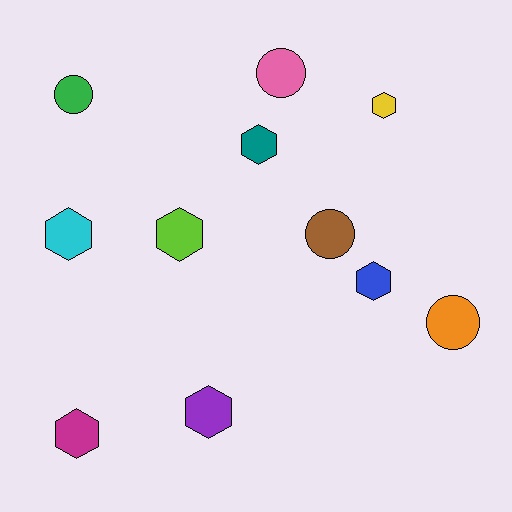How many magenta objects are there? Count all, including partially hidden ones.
There is 1 magenta object.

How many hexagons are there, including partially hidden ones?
There are 7 hexagons.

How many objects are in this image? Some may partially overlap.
There are 11 objects.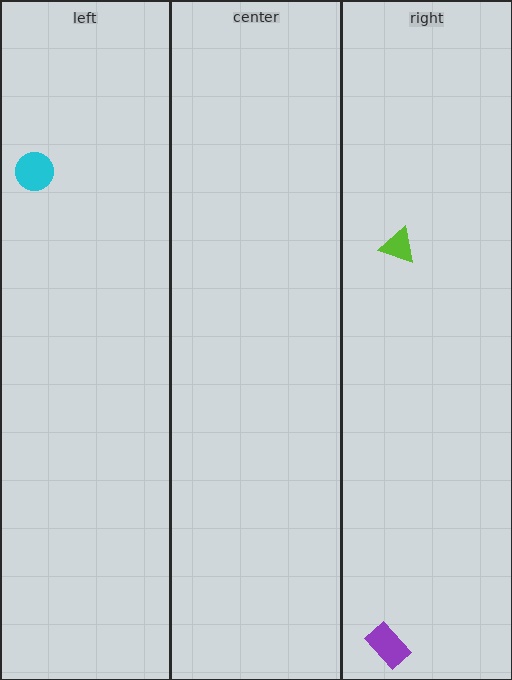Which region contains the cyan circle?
The left region.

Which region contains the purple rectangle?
The right region.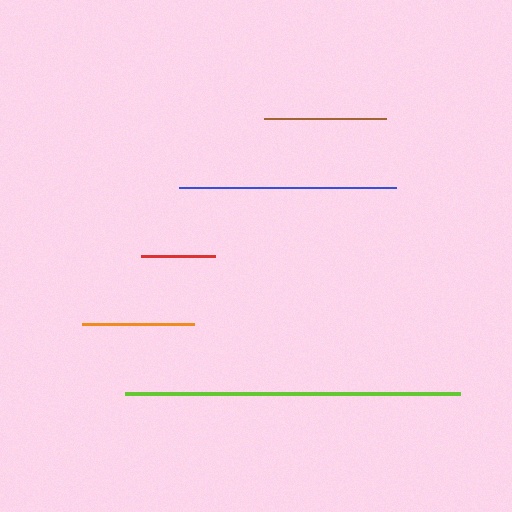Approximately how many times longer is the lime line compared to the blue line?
The lime line is approximately 1.5 times the length of the blue line.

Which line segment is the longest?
The lime line is the longest at approximately 336 pixels.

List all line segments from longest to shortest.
From longest to shortest: lime, blue, brown, orange, red.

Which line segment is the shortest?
The red line is the shortest at approximately 74 pixels.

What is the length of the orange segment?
The orange segment is approximately 112 pixels long.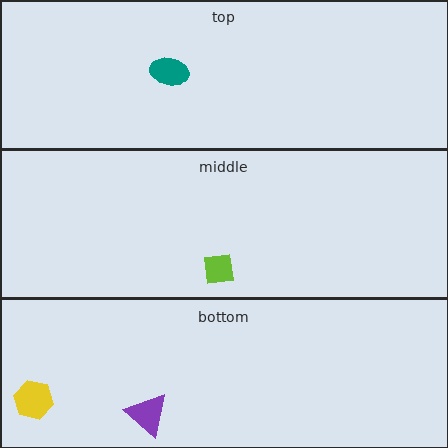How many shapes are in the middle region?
1.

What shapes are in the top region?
The teal ellipse.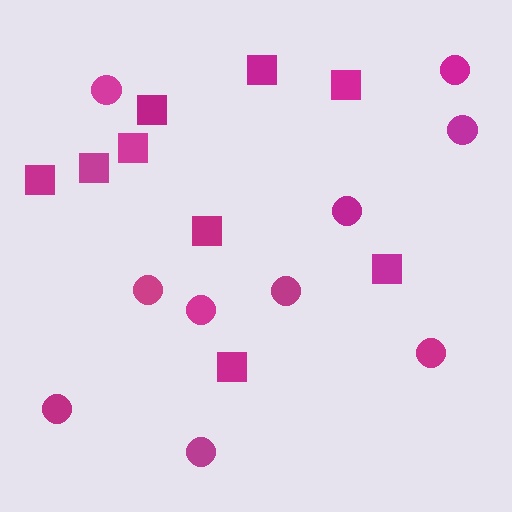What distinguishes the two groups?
There are 2 groups: one group of circles (10) and one group of squares (9).